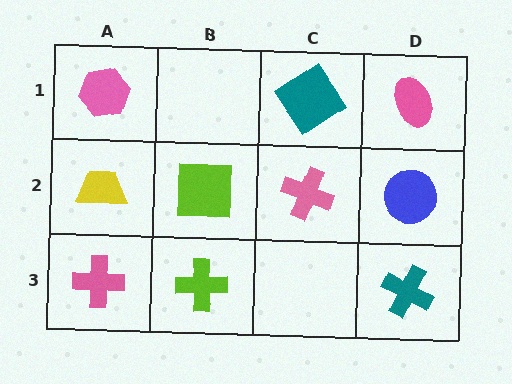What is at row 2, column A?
A yellow trapezoid.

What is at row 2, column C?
A pink cross.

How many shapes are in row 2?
4 shapes.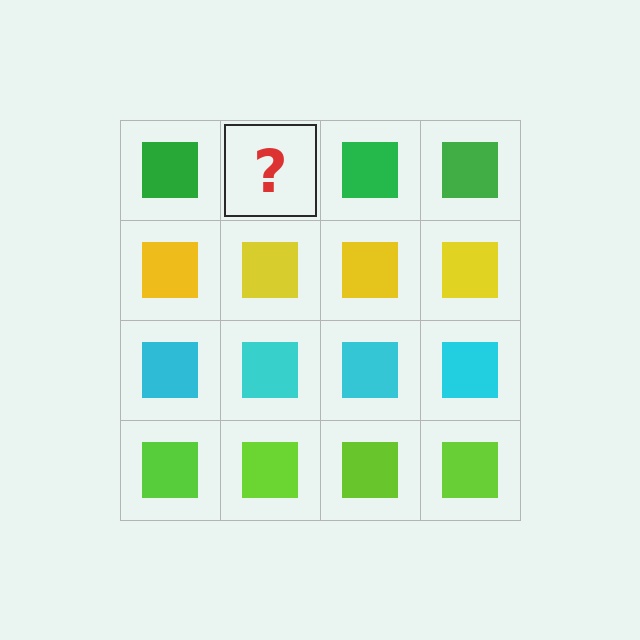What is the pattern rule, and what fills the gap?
The rule is that each row has a consistent color. The gap should be filled with a green square.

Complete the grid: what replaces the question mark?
The question mark should be replaced with a green square.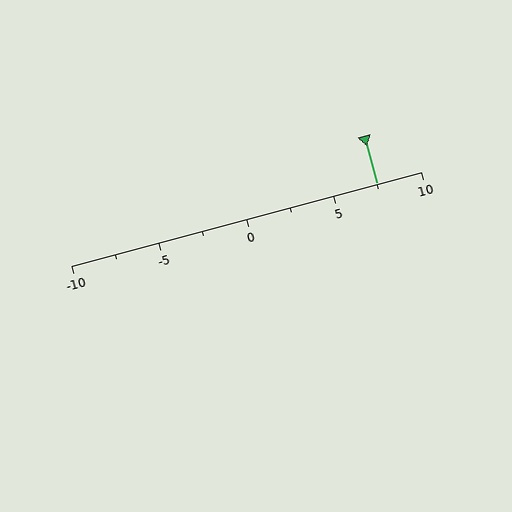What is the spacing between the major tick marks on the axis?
The major ticks are spaced 5 apart.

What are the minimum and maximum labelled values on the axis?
The axis runs from -10 to 10.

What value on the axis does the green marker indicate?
The marker indicates approximately 7.5.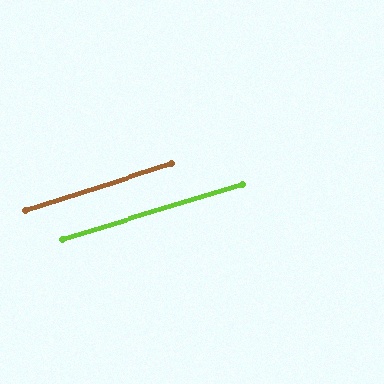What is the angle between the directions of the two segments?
Approximately 1 degree.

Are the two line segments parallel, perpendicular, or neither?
Parallel — their directions differ by only 0.8°.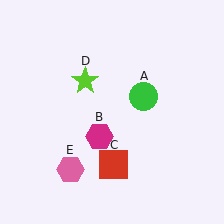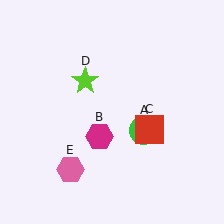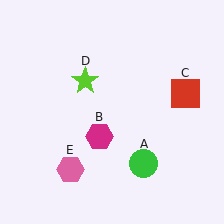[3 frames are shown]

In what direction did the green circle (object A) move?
The green circle (object A) moved down.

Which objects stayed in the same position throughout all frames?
Magenta hexagon (object B) and lime star (object D) and pink hexagon (object E) remained stationary.